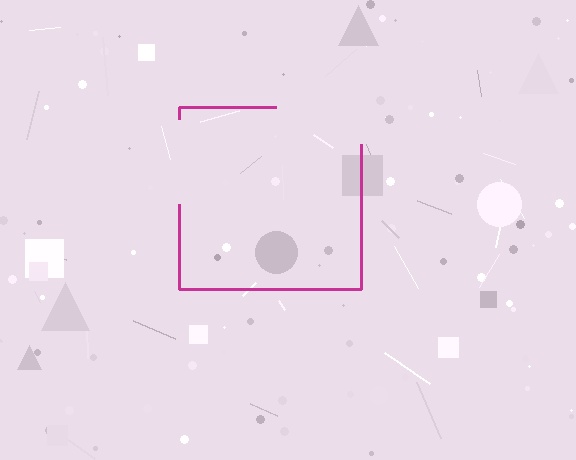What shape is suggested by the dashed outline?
The dashed outline suggests a square.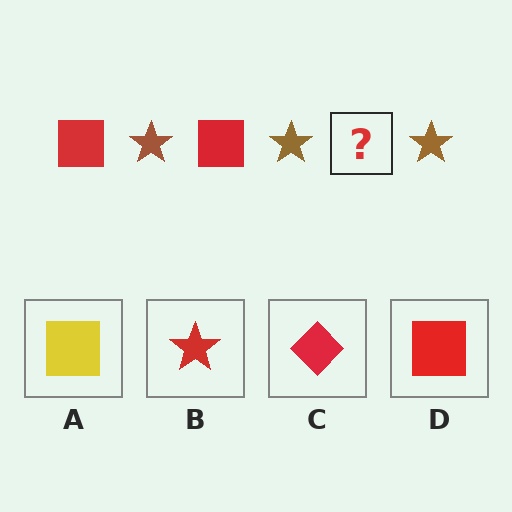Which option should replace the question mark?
Option D.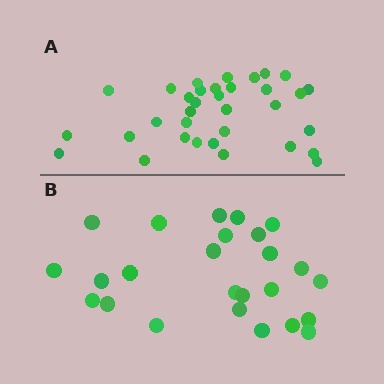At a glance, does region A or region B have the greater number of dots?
Region A (the top region) has more dots.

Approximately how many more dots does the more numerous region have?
Region A has roughly 8 or so more dots than region B.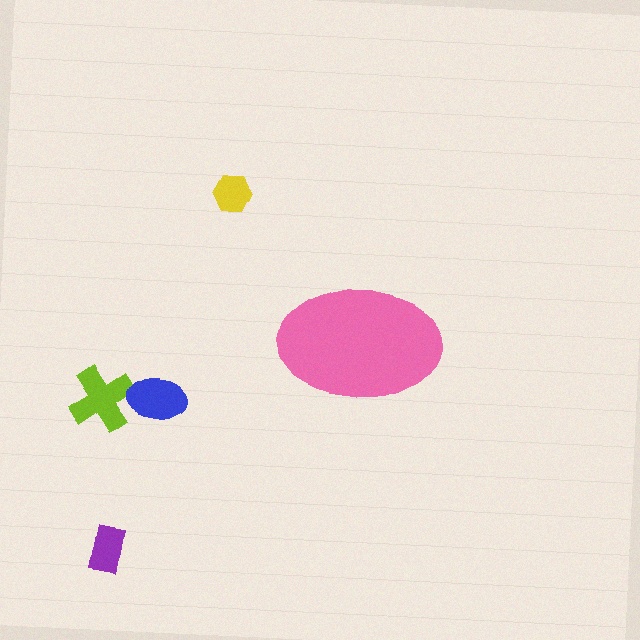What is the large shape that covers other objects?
A pink ellipse.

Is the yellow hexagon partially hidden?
No, the yellow hexagon is fully visible.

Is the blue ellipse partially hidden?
No, the blue ellipse is fully visible.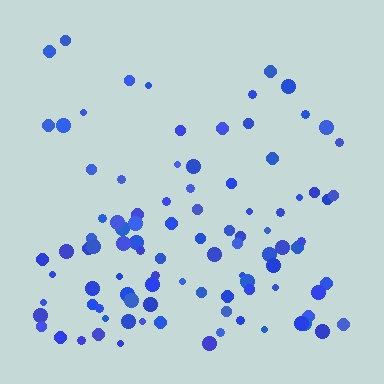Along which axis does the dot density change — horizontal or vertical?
Vertical.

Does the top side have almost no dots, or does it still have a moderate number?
Still a moderate number, just noticeably fewer than the bottom.